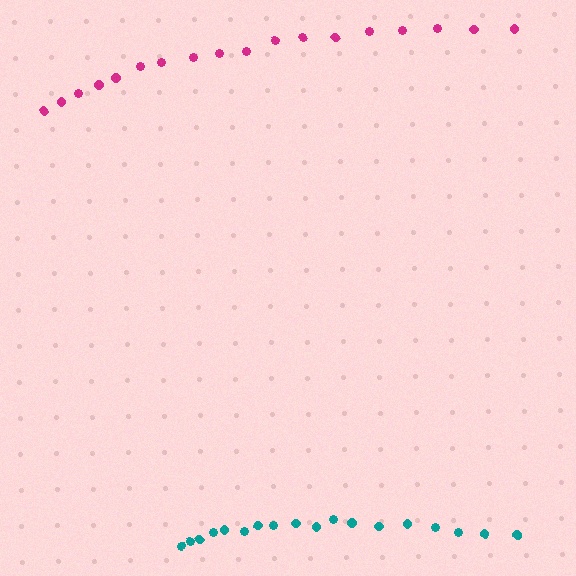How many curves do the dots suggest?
There are 2 distinct paths.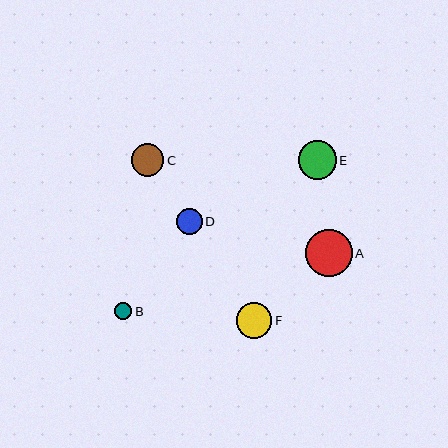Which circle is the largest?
Circle A is the largest with a size of approximately 47 pixels.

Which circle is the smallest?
Circle B is the smallest with a size of approximately 17 pixels.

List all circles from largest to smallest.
From largest to smallest: A, E, F, C, D, B.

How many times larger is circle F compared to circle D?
Circle F is approximately 1.4 times the size of circle D.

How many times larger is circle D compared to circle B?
Circle D is approximately 1.6 times the size of circle B.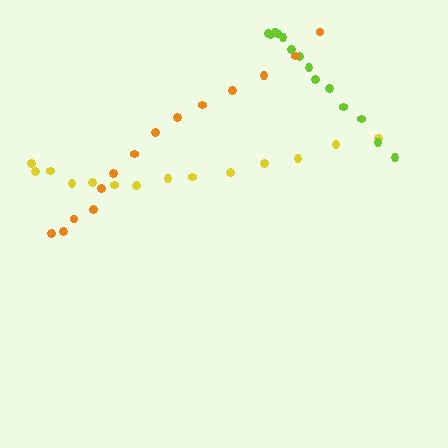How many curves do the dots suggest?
There are 3 distinct paths.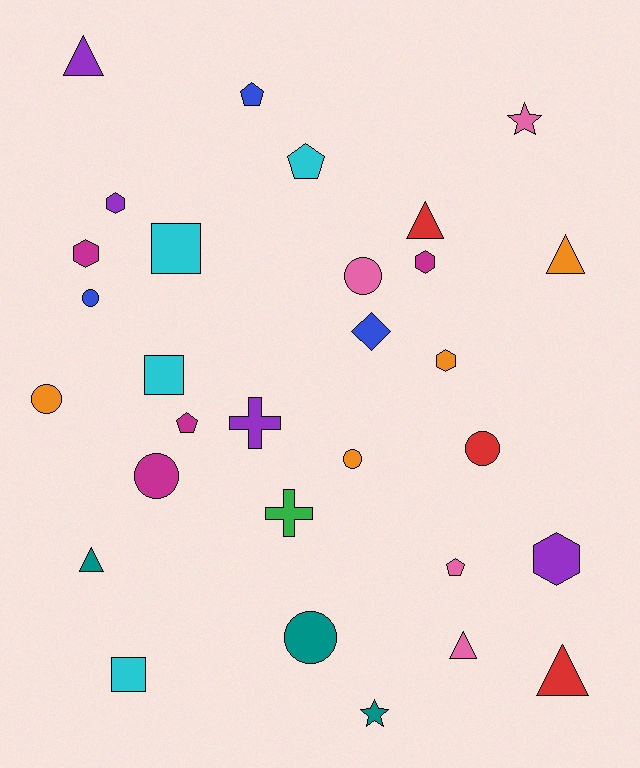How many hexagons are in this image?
There are 5 hexagons.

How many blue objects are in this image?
There are 3 blue objects.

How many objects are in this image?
There are 30 objects.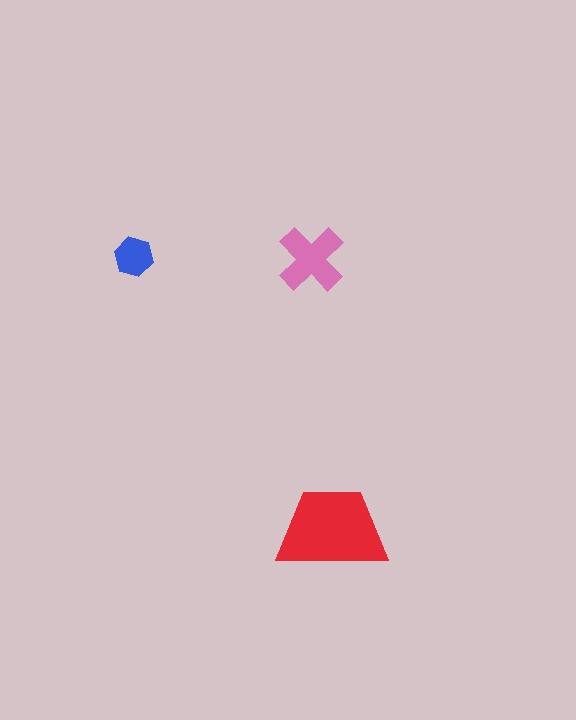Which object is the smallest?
The blue hexagon.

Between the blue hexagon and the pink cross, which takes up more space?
The pink cross.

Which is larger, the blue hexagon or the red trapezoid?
The red trapezoid.